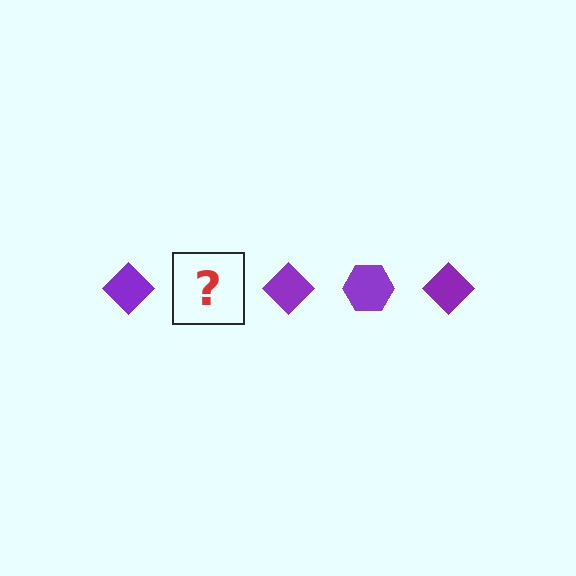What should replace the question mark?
The question mark should be replaced with a purple hexagon.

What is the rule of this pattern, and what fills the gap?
The rule is that the pattern cycles through diamond, hexagon shapes in purple. The gap should be filled with a purple hexagon.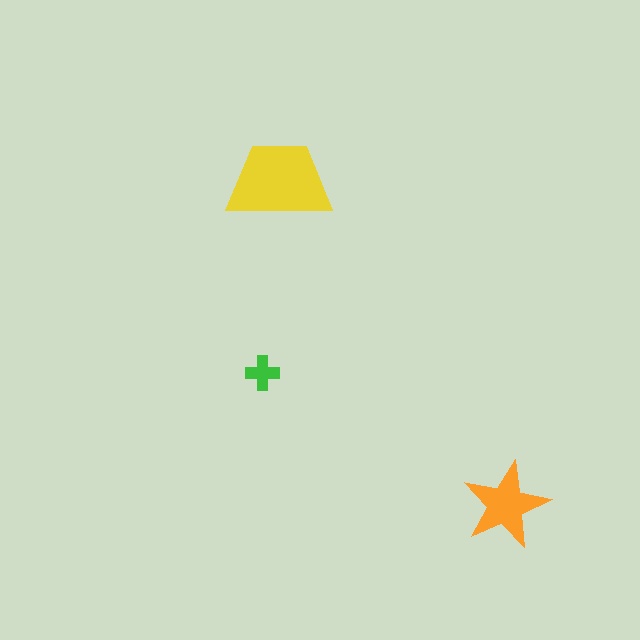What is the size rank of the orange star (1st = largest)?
2nd.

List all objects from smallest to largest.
The green cross, the orange star, the yellow trapezoid.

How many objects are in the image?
There are 3 objects in the image.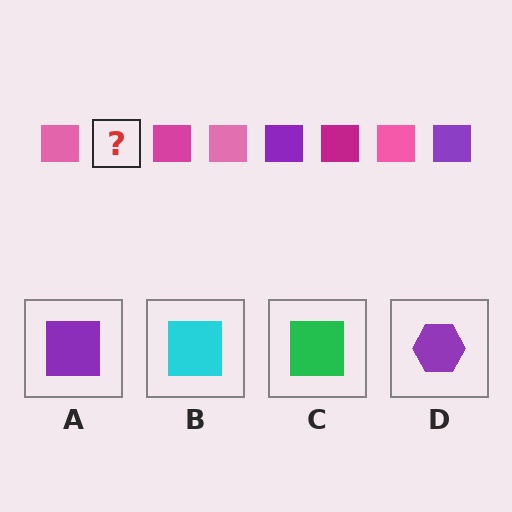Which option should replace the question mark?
Option A.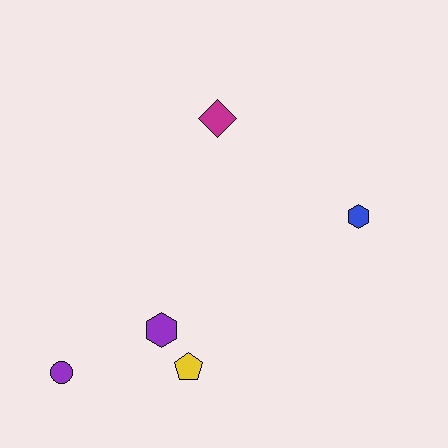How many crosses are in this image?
There are no crosses.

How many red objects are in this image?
There are no red objects.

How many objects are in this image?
There are 5 objects.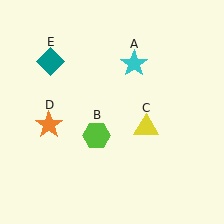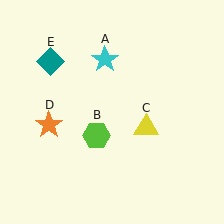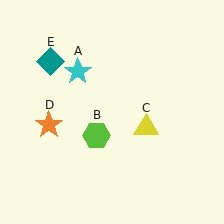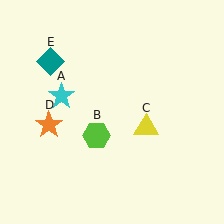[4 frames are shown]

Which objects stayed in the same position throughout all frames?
Lime hexagon (object B) and yellow triangle (object C) and orange star (object D) and teal diamond (object E) remained stationary.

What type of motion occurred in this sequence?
The cyan star (object A) rotated counterclockwise around the center of the scene.